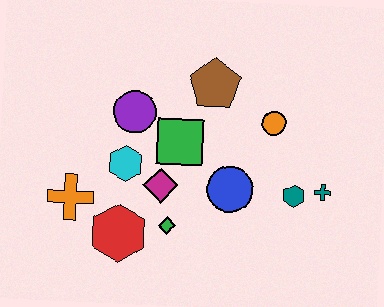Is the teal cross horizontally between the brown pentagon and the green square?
No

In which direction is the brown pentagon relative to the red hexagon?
The brown pentagon is above the red hexagon.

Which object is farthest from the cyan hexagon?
The teal cross is farthest from the cyan hexagon.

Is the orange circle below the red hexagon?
No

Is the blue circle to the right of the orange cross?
Yes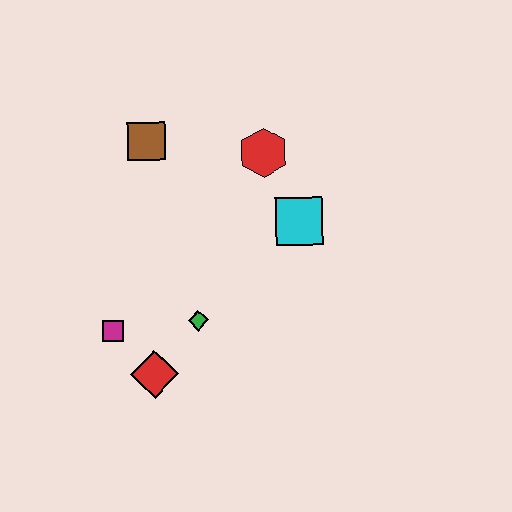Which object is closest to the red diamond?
The magenta square is closest to the red diamond.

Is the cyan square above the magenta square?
Yes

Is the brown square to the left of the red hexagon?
Yes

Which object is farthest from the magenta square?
The red hexagon is farthest from the magenta square.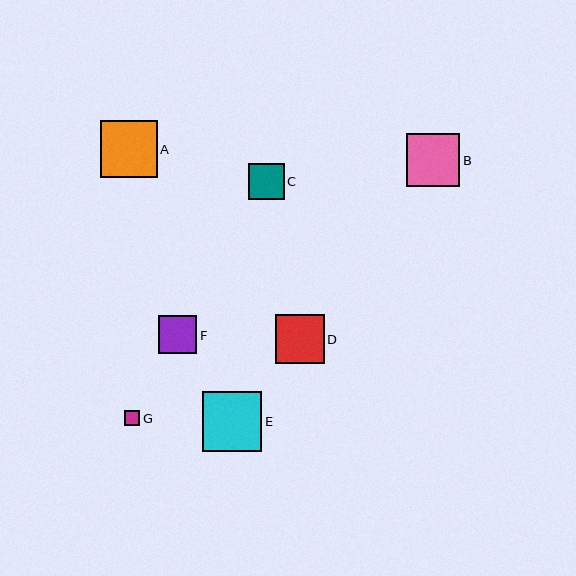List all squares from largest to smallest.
From largest to smallest: E, A, B, D, F, C, G.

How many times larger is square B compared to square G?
Square B is approximately 3.4 times the size of square G.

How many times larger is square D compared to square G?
Square D is approximately 3.2 times the size of square G.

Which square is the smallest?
Square G is the smallest with a size of approximately 16 pixels.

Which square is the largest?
Square E is the largest with a size of approximately 59 pixels.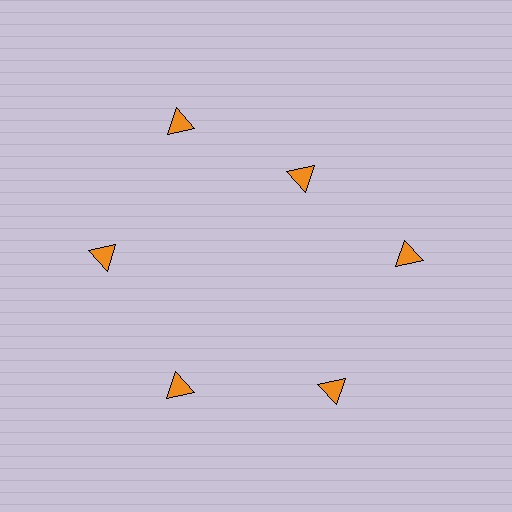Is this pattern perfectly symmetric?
No. The 6 orange triangles are arranged in a ring, but one element near the 1 o'clock position is pulled inward toward the center, breaking the 6-fold rotational symmetry.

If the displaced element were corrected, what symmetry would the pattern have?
It would have 6-fold rotational symmetry — the pattern would map onto itself every 60 degrees.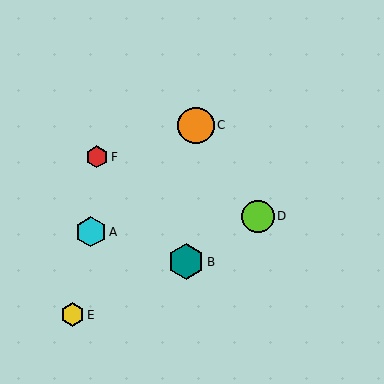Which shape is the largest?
The orange circle (labeled C) is the largest.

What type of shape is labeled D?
Shape D is a lime circle.